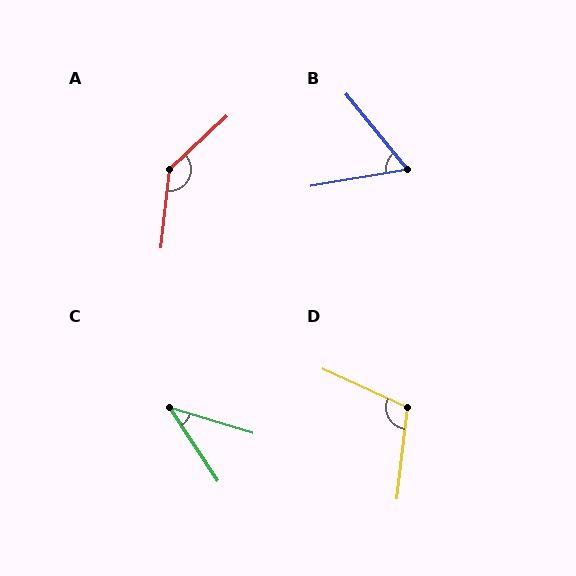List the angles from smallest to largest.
C (40°), B (61°), D (108°), A (139°).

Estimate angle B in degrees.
Approximately 61 degrees.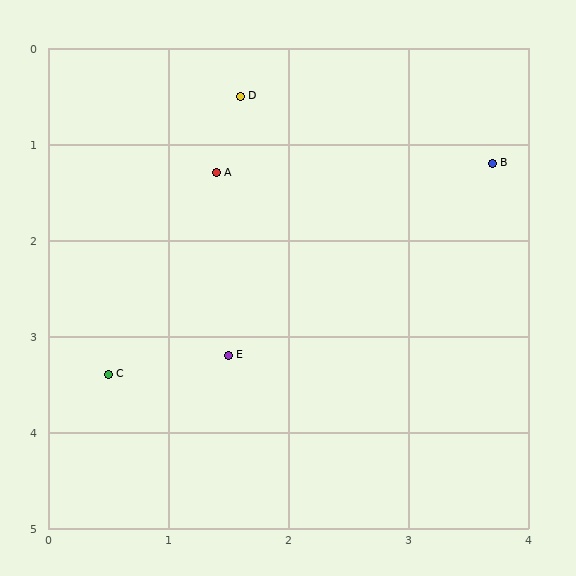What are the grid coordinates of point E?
Point E is at approximately (1.5, 3.2).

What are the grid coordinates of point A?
Point A is at approximately (1.4, 1.3).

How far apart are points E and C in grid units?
Points E and C are about 1.0 grid units apart.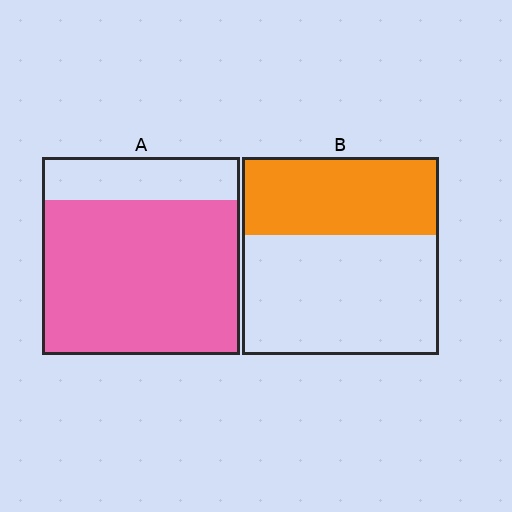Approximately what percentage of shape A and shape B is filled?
A is approximately 80% and B is approximately 40%.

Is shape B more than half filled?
No.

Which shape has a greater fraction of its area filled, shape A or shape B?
Shape A.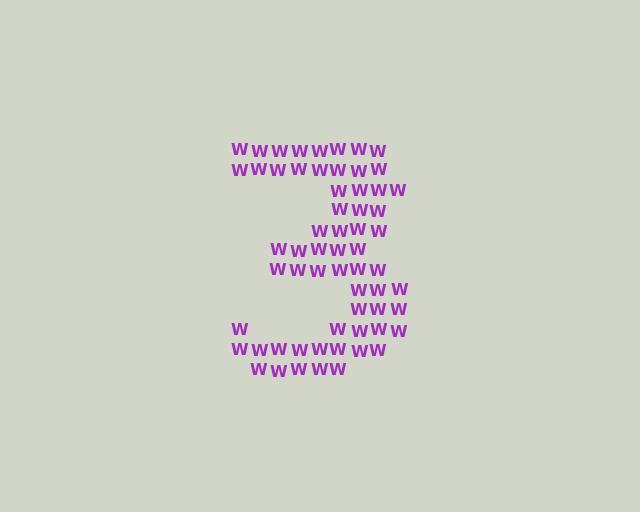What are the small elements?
The small elements are letter W's.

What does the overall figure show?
The overall figure shows the digit 3.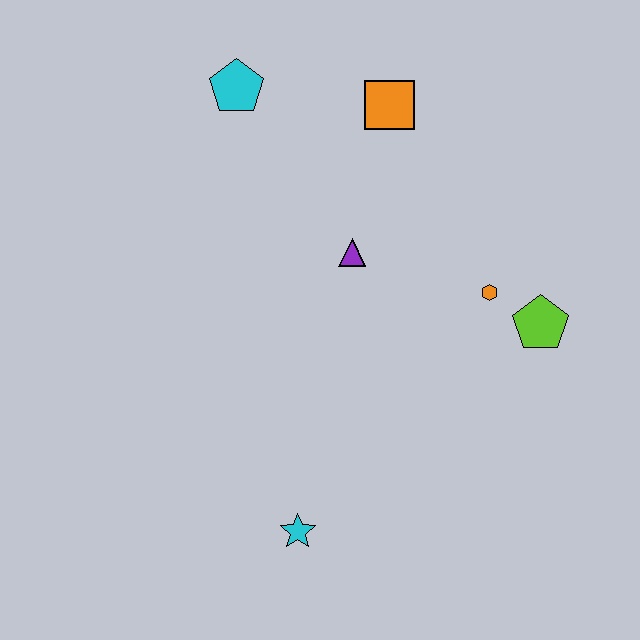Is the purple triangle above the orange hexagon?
Yes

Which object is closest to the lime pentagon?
The orange hexagon is closest to the lime pentagon.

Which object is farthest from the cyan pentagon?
The cyan star is farthest from the cyan pentagon.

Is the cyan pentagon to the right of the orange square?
No